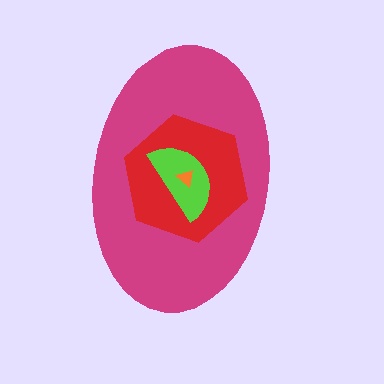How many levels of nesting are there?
4.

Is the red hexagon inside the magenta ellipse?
Yes.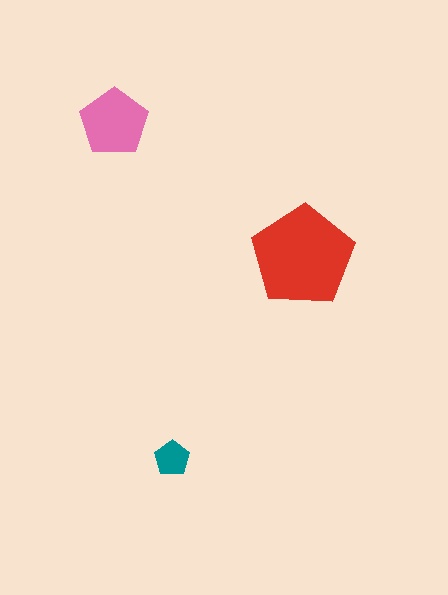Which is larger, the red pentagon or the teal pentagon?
The red one.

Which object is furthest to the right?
The red pentagon is rightmost.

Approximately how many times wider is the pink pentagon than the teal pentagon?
About 2 times wider.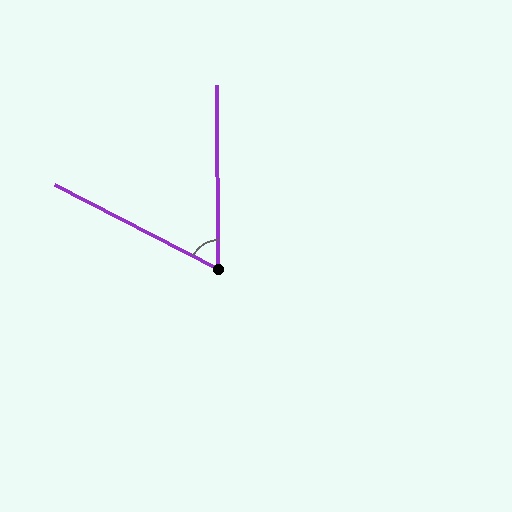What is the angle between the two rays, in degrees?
Approximately 62 degrees.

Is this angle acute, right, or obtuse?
It is acute.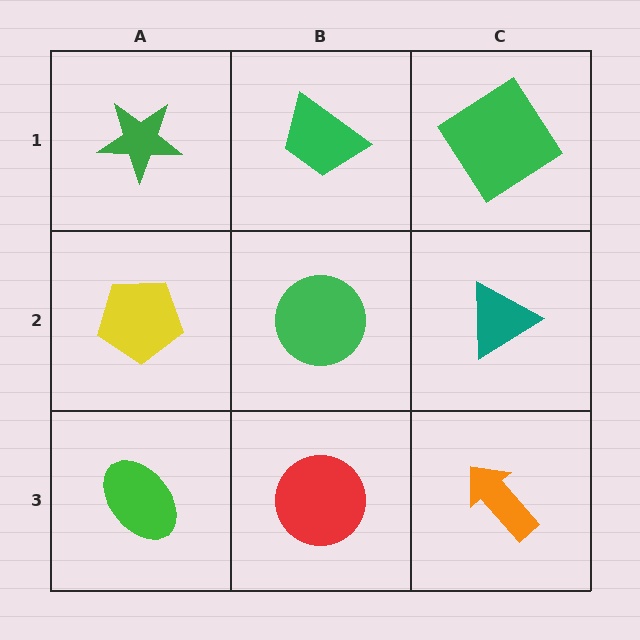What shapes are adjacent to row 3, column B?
A green circle (row 2, column B), a green ellipse (row 3, column A), an orange arrow (row 3, column C).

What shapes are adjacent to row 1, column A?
A yellow pentagon (row 2, column A), a green trapezoid (row 1, column B).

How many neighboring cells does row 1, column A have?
2.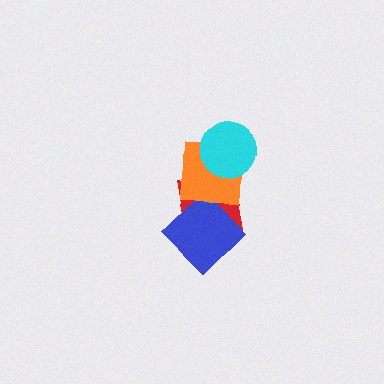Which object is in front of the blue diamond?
The orange square is in front of the blue diamond.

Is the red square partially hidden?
Yes, it is partially covered by another shape.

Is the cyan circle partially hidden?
No, no other shape covers it.